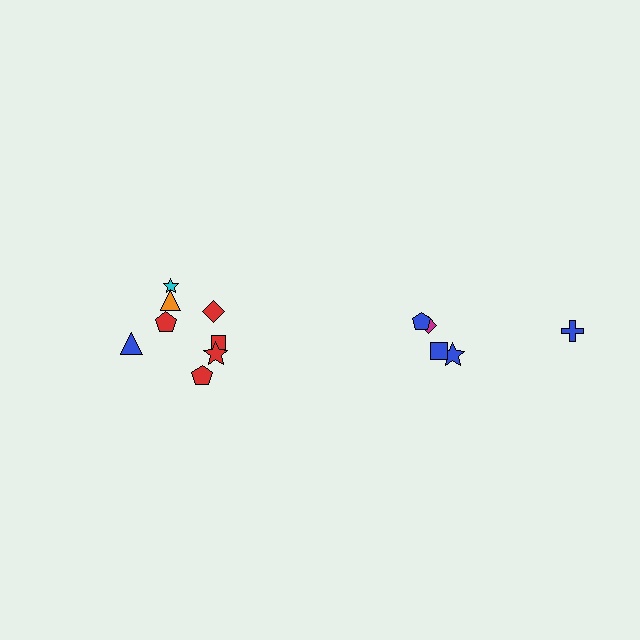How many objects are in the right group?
There are 5 objects.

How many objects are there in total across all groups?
There are 13 objects.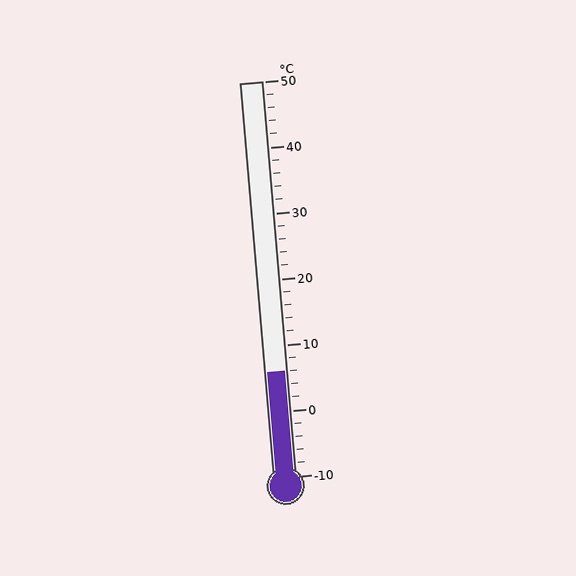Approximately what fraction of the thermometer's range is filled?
The thermometer is filled to approximately 25% of its range.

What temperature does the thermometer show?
The thermometer shows approximately 6°C.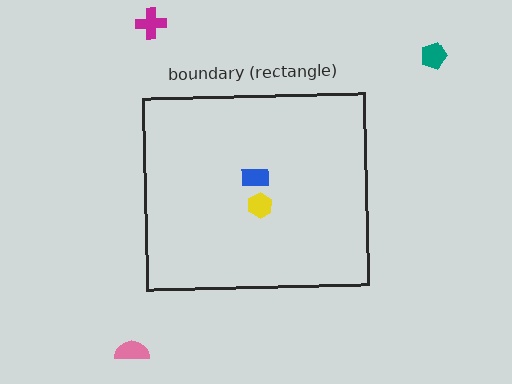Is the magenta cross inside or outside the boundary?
Outside.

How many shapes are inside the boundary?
2 inside, 3 outside.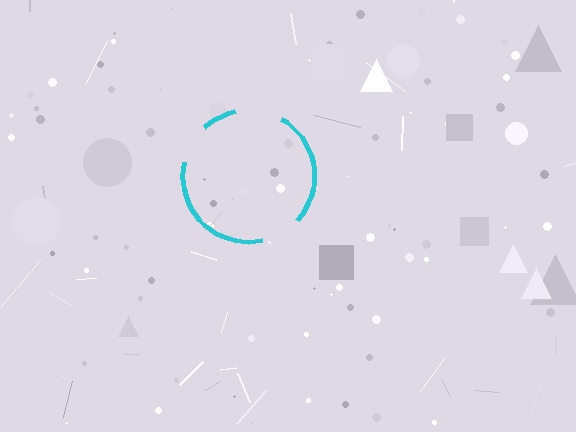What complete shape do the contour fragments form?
The contour fragments form a circle.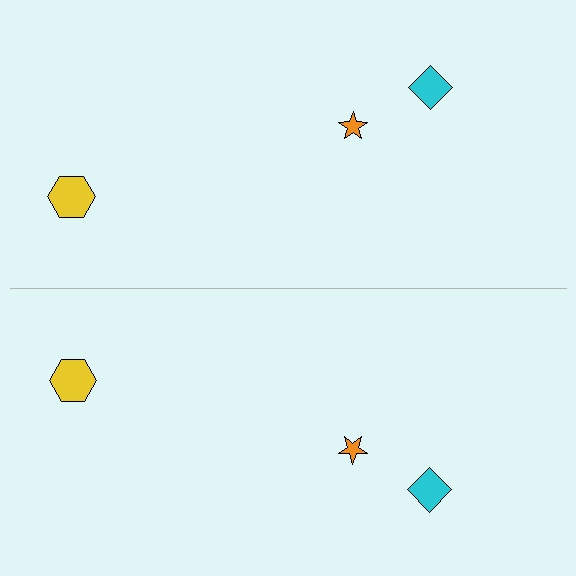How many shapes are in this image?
There are 6 shapes in this image.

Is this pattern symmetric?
Yes, this pattern has bilateral (reflection) symmetry.